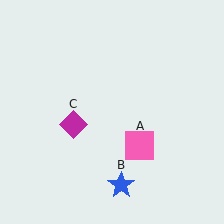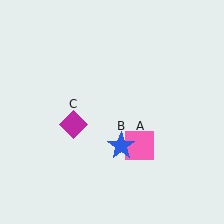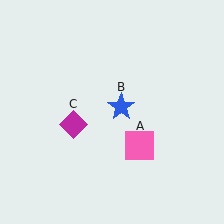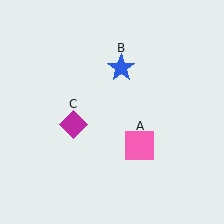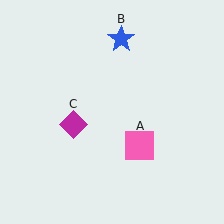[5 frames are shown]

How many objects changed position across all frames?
1 object changed position: blue star (object B).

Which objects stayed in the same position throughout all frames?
Pink square (object A) and magenta diamond (object C) remained stationary.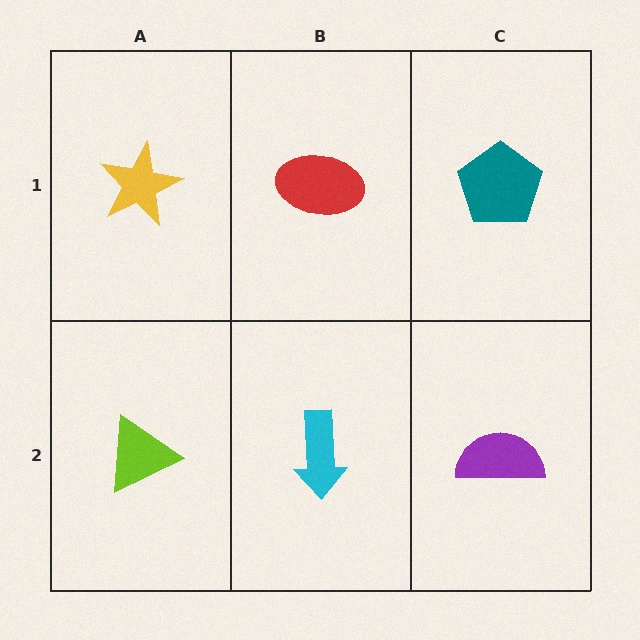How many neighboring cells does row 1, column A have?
2.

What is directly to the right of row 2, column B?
A purple semicircle.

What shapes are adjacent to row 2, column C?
A teal pentagon (row 1, column C), a cyan arrow (row 2, column B).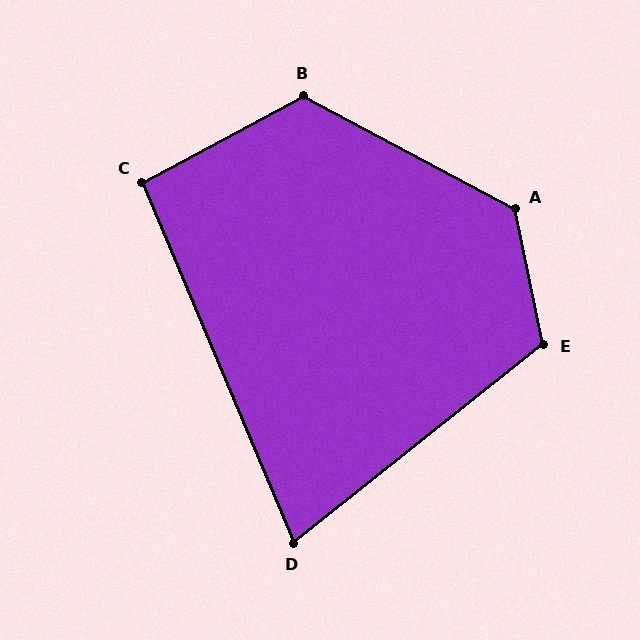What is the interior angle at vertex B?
Approximately 124 degrees (obtuse).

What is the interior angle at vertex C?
Approximately 95 degrees (obtuse).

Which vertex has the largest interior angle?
A, at approximately 130 degrees.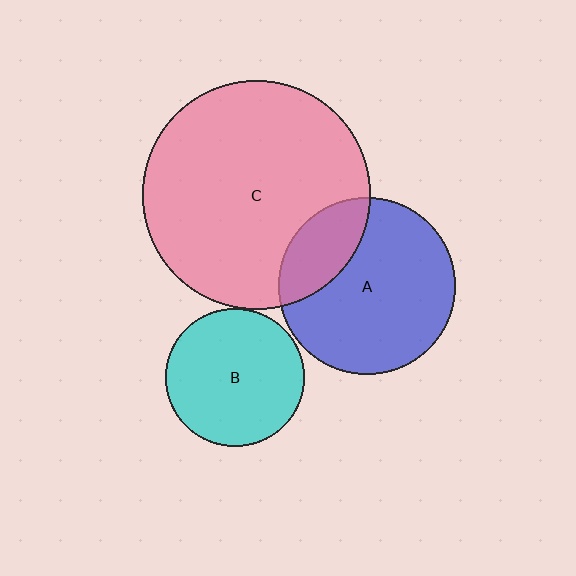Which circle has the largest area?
Circle C (pink).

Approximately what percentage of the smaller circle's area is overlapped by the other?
Approximately 25%.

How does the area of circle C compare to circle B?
Approximately 2.7 times.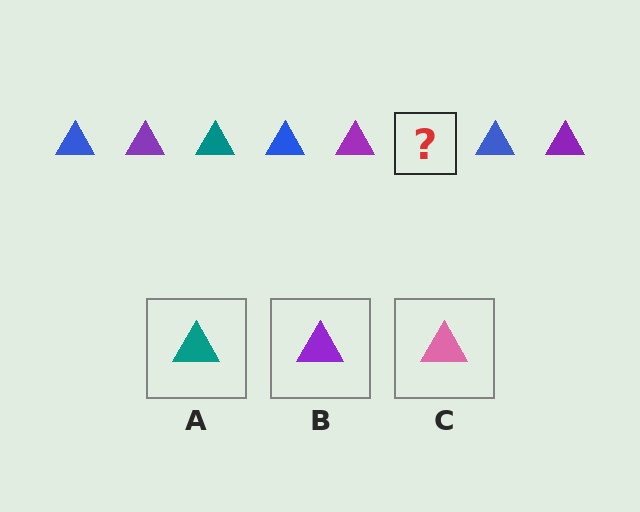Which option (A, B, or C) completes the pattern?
A.